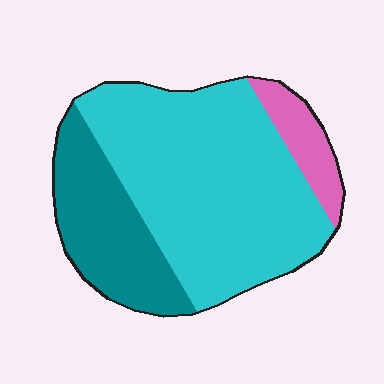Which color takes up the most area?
Cyan, at roughly 65%.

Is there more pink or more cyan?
Cyan.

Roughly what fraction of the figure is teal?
Teal takes up about one quarter (1/4) of the figure.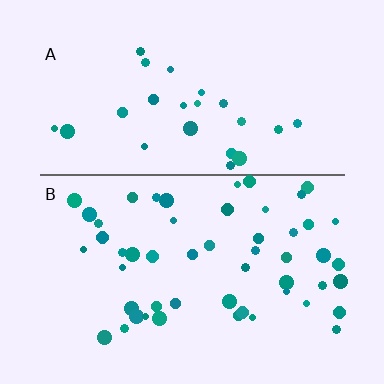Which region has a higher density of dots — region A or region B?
B (the bottom).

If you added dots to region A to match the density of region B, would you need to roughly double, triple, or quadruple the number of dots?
Approximately double.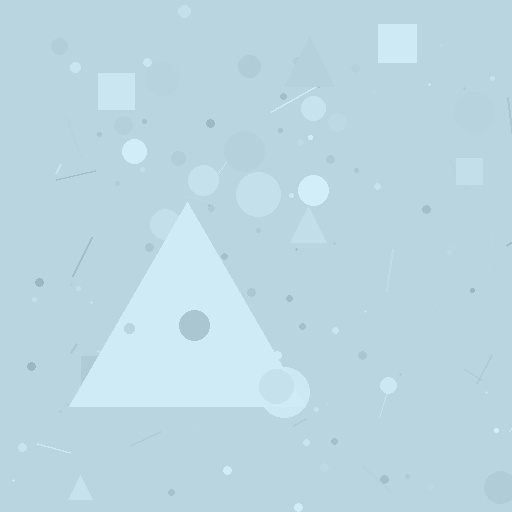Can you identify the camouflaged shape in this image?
The camouflaged shape is a triangle.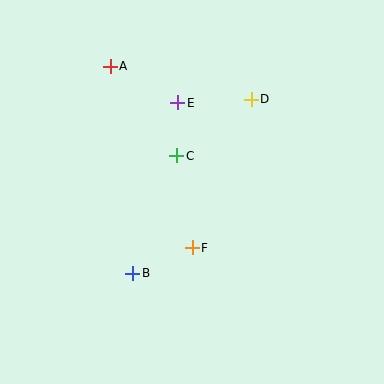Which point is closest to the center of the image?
Point C at (177, 156) is closest to the center.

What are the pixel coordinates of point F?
Point F is at (192, 248).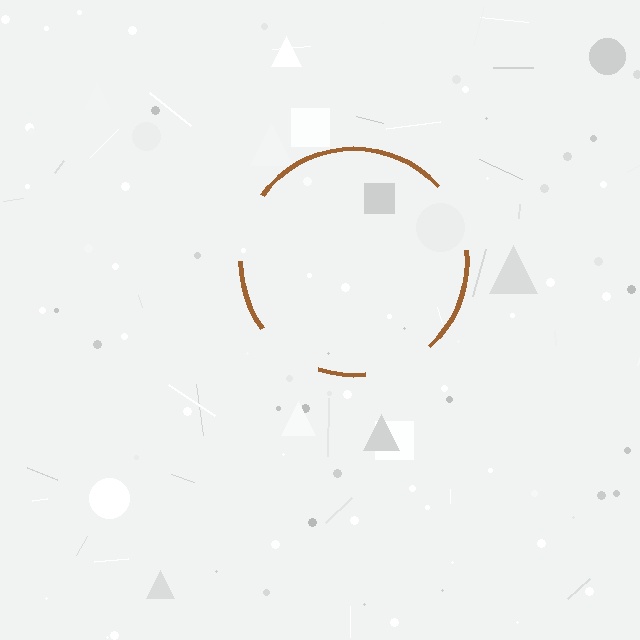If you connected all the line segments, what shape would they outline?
They would outline a circle.